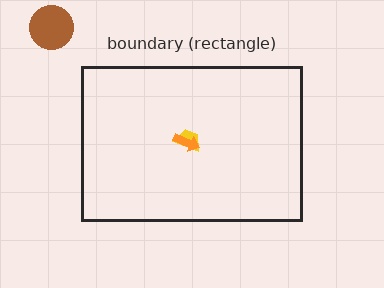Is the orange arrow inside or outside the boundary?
Inside.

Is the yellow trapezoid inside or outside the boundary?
Inside.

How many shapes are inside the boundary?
2 inside, 1 outside.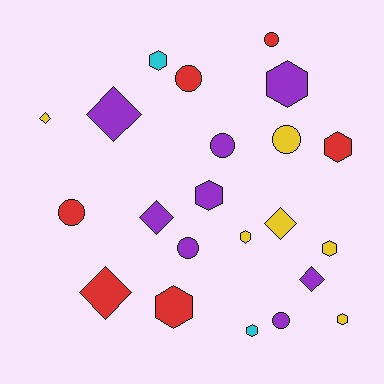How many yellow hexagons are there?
There are 3 yellow hexagons.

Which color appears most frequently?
Purple, with 8 objects.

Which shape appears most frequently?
Hexagon, with 9 objects.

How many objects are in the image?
There are 22 objects.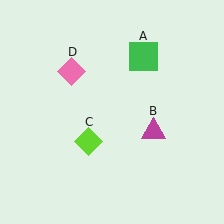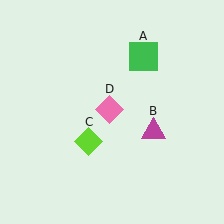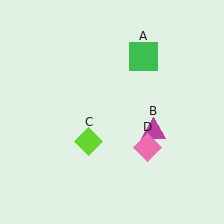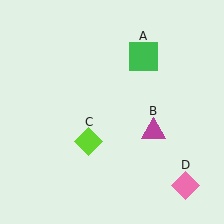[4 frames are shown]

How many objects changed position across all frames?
1 object changed position: pink diamond (object D).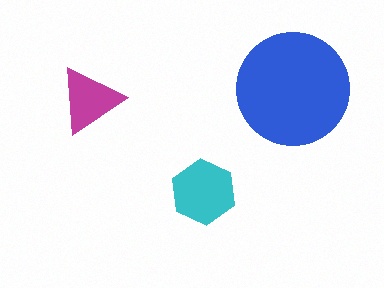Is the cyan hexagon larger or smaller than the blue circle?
Smaller.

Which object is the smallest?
The magenta triangle.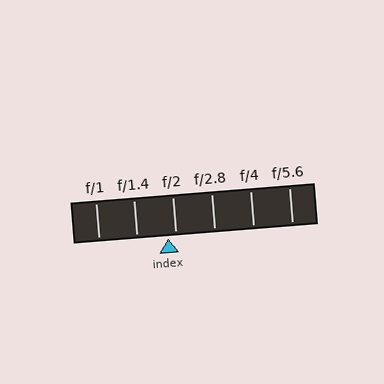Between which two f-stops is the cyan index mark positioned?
The index mark is between f/1.4 and f/2.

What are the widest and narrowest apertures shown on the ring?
The widest aperture shown is f/1 and the narrowest is f/5.6.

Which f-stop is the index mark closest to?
The index mark is closest to f/2.